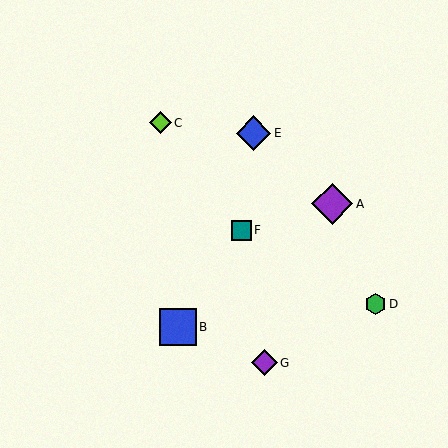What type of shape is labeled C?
Shape C is a lime diamond.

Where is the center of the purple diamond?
The center of the purple diamond is at (264, 363).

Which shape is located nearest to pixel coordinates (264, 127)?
The blue diamond (labeled E) at (253, 133) is nearest to that location.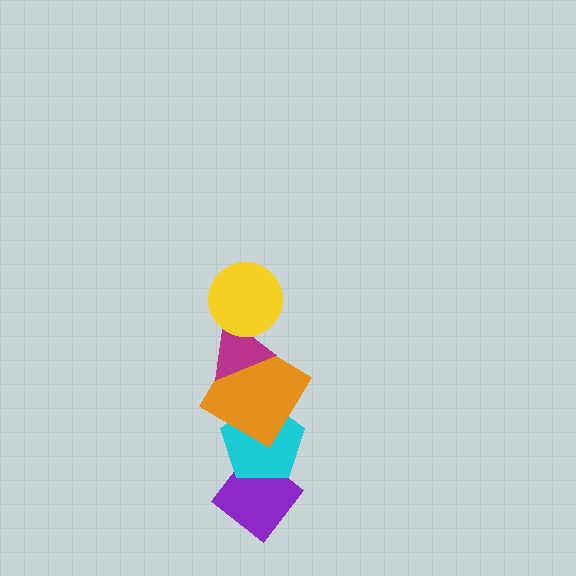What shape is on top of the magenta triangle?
The yellow circle is on top of the magenta triangle.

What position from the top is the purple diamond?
The purple diamond is 5th from the top.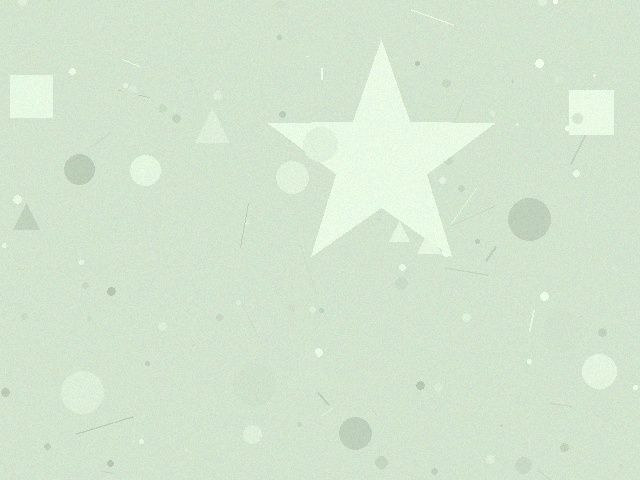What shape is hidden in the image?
A star is hidden in the image.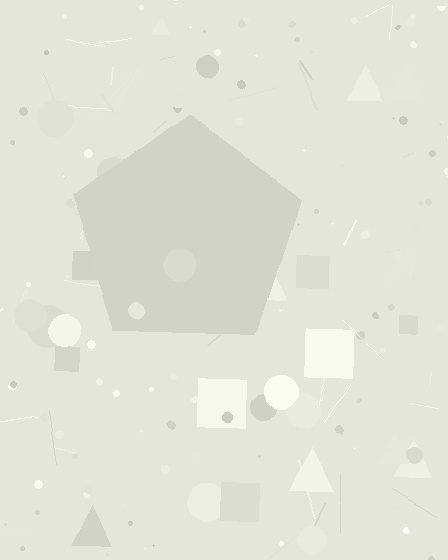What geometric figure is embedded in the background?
A pentagon is embedded in the background.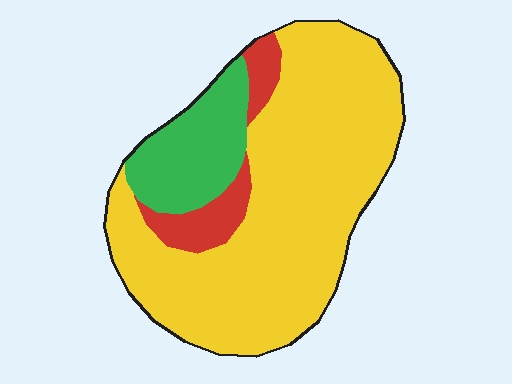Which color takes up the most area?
Yellow, at roughly 75%.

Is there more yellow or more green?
Yellow.